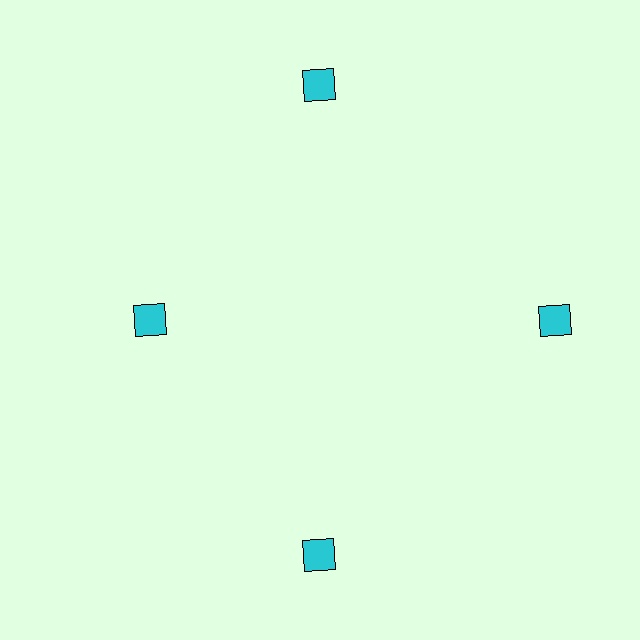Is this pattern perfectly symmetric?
No. The 4 cyan squares are arranged in a ring, but one element near the 9 o'clock position is pulled inward toward the center, breaking the 4-fold rotational symmetry.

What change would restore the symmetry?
The symmetry would be restored by moving it outward, back onto the ring so that all 4 squares sit at equal angles and equal distance from the center.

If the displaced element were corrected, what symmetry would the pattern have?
It would have 4-fold rotational symmetry — the pattern would map onto itself every 90 degrees.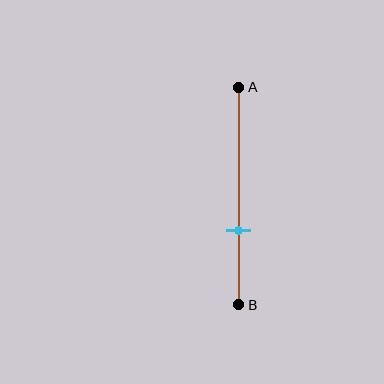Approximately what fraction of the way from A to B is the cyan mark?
The cyan mark is approximately 65% of the way from A to B.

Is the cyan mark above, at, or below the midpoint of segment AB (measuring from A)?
The cyan mark is below the midpoint of segment AB.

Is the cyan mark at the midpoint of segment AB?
No, the mark is at about 65% from A, not at the 50% midpoint.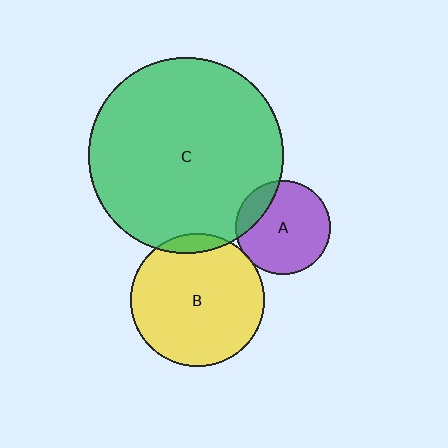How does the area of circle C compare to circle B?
Approximately 2.1 times.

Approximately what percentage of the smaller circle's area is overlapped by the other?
Approximately 5%.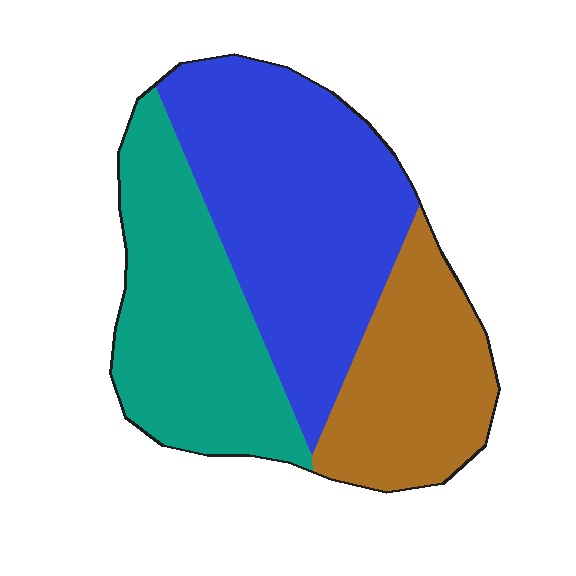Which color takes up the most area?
Blue, at roughly 45%.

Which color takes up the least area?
Brown, at roughly 25%.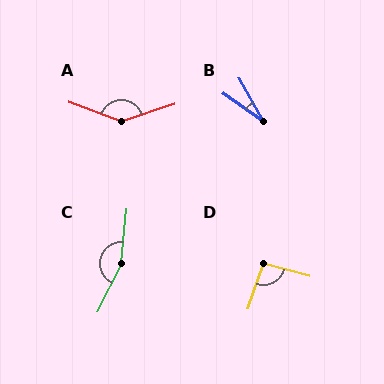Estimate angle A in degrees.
Approximately 142 degrees.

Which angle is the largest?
C, at approximately 159 degrees.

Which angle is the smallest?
B, at approximately 25 degrees.